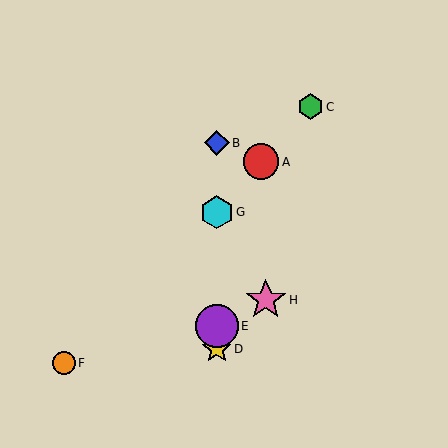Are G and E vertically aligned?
Yes, both are at x≈217.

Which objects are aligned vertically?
Objects B, D, E, G are aligned vertically.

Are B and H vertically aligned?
No, B is at x≈217 and H is at x≈266.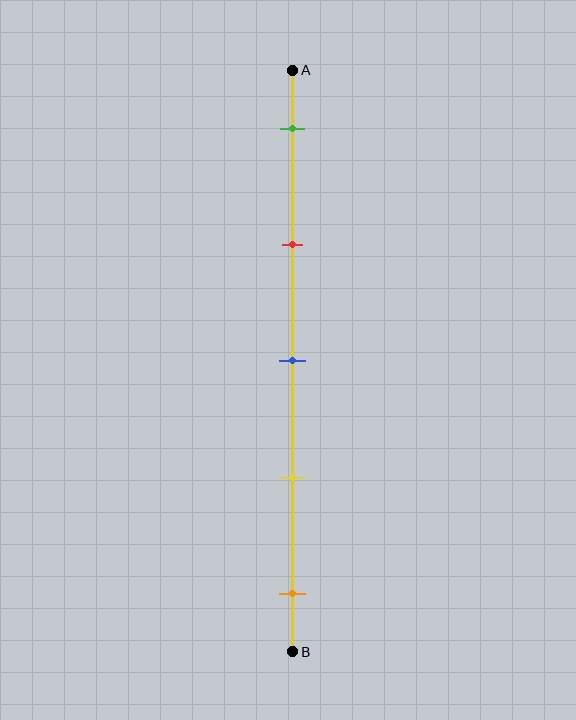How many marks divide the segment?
There are 5 marks dividing the segment.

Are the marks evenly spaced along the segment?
Yes, the marks are approximately evenly spaced.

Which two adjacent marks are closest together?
The blue and yellow marks are the closest adjacent pair.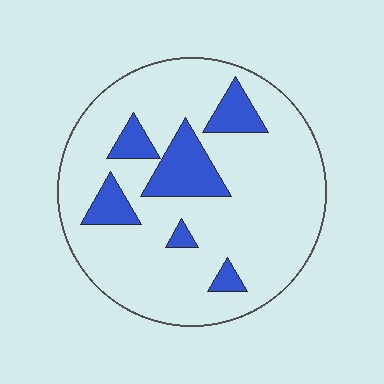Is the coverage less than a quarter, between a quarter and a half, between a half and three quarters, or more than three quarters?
Less than a quarter.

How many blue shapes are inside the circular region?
6.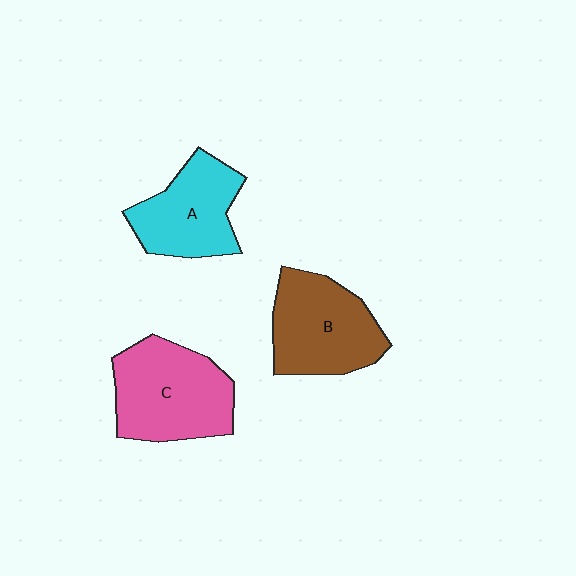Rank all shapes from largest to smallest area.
From largest to smallest: C (pink), B (brown), A (cyan).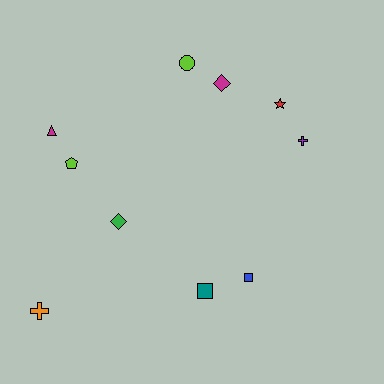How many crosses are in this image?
There are 2 crosses.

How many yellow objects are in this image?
There are no yellow objects.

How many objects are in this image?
There are 10 objects.